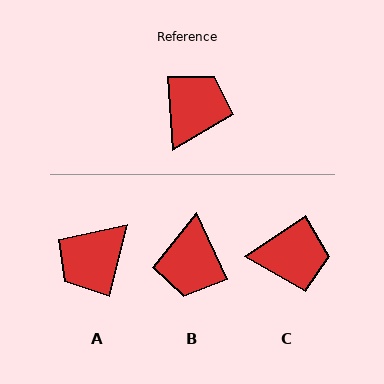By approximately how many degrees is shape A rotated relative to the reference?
Approximately 162 degrees counter-clockwise.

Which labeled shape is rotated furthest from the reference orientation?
A, about 162 degrees away.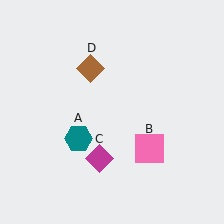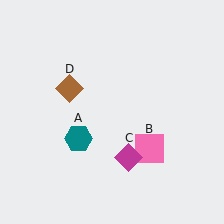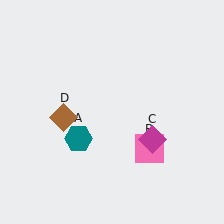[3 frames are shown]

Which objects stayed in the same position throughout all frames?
Teal hexagon (object A) and pink square (object B) remained stationary.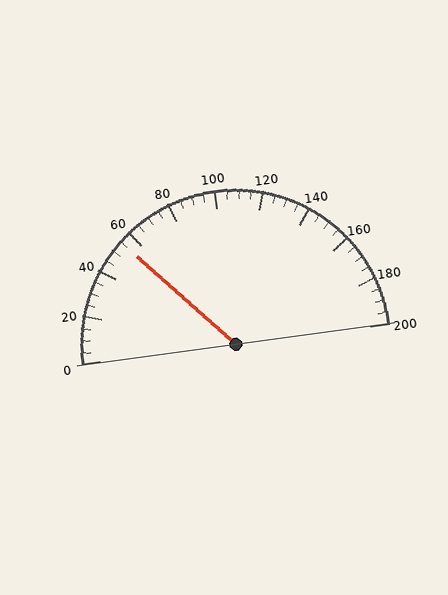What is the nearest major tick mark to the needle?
The nearest major tick mark is 60.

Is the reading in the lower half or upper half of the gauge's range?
The reading is in the lower half of the range (0 to 200).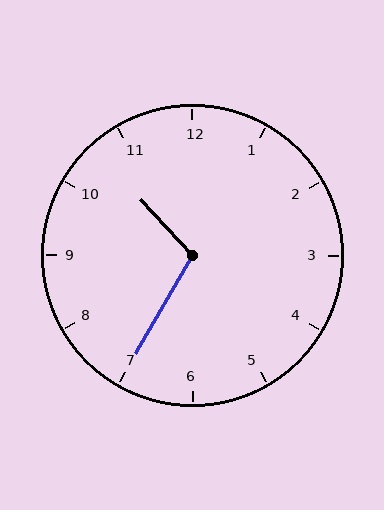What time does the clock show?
10:35.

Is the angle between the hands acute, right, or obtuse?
It is obtuse.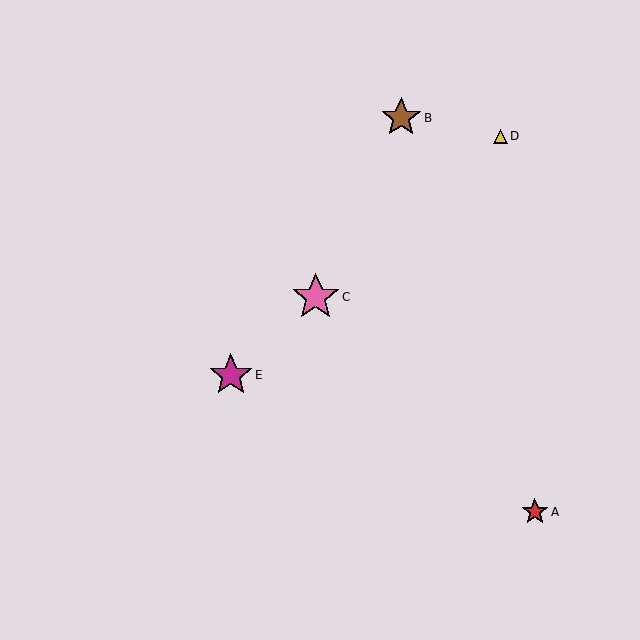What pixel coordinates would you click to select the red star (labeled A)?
Click at (535, 512) to select the red star A.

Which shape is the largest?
The pink star (labeled C) is the largest.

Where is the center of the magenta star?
The center of the magenta star is at (231, 375).